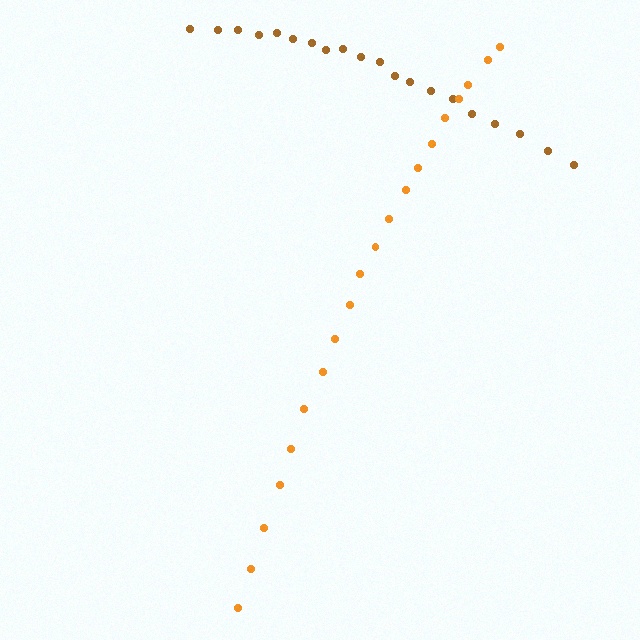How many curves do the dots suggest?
There are 2 distinct paths.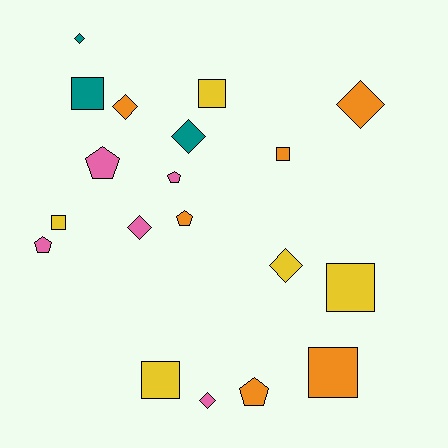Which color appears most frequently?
Orange, with 6 objects.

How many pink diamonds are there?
There are 2 pink diamonds.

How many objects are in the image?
There are 19 objects.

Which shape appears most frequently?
Square, with 7 objects.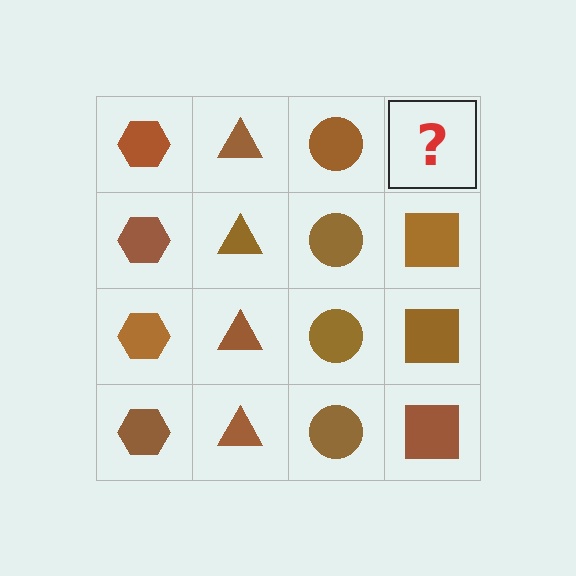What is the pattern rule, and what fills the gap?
The rule is that each column has a consistent shape. The gap should be filled with a brown square.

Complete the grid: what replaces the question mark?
The question mark should be replaced with a brown square.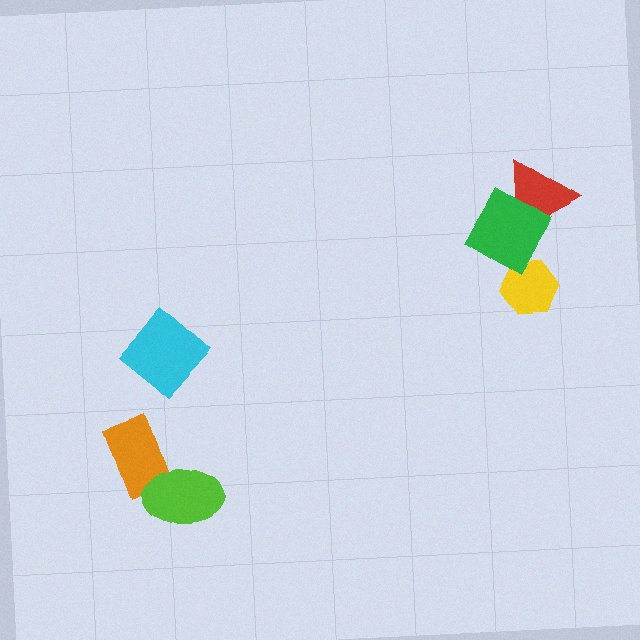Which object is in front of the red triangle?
The green diamond is in front of the red triangle.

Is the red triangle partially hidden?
Yes, it is partially covered by another shape.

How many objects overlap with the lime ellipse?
1 object overlaps with the lime ellipse.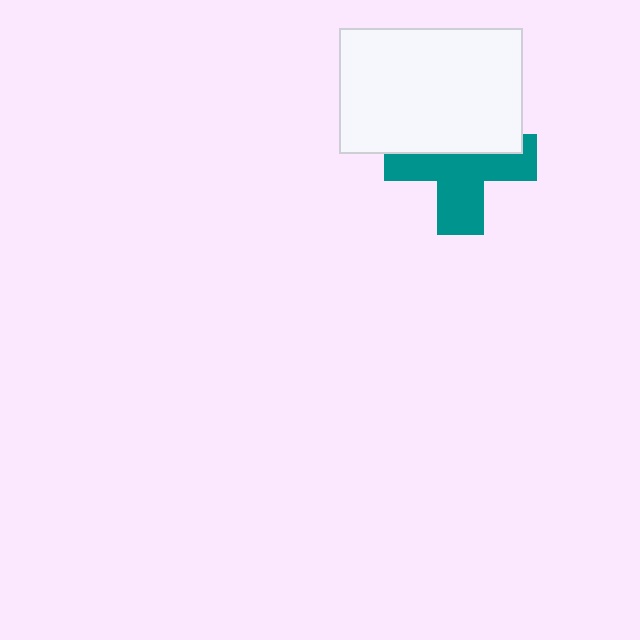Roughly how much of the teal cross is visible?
About half of it is visible (roughly 58%).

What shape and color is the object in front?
The object in front is a white rectangle.